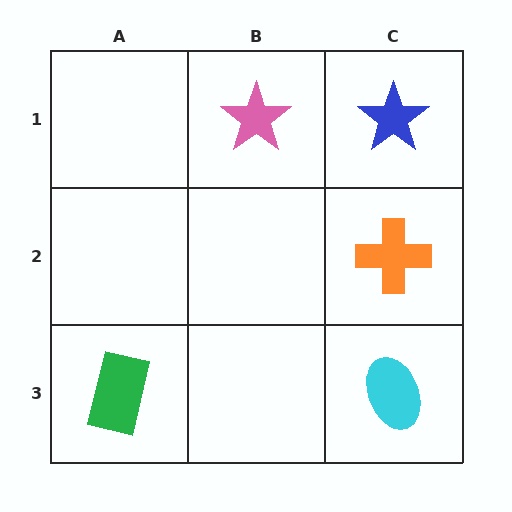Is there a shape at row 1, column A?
No, that cell is empty.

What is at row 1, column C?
A blue star.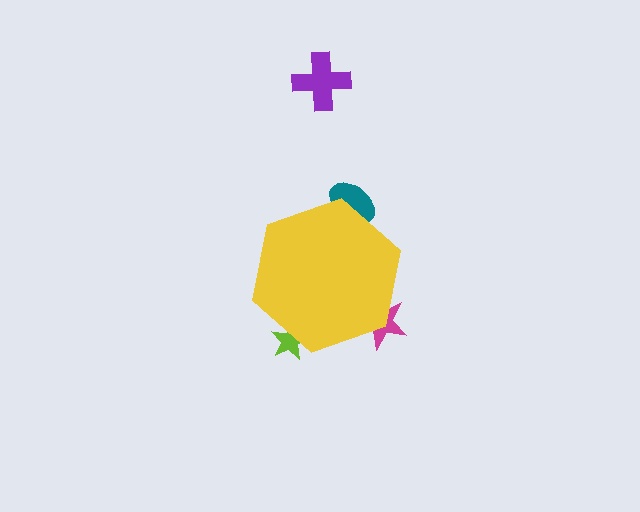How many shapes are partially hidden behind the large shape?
3 shapes are partially hidden.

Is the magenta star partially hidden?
Yes, the magenta star is partially hidden behind the yellow hexagon.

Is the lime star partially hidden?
Yes, the lime star is partially hidden behind the yellow hexagon.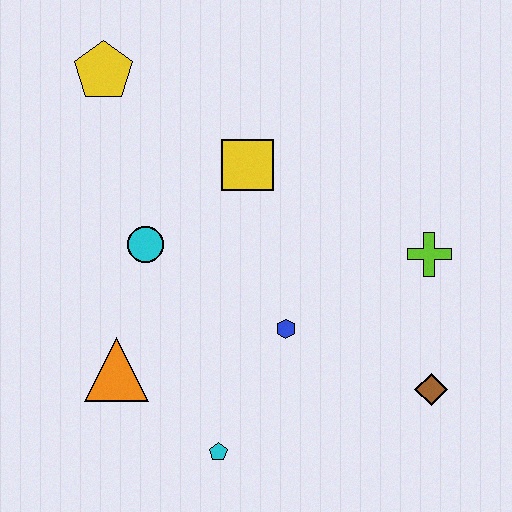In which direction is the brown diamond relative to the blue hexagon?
The brown diamond is to the right of the blue hexagon.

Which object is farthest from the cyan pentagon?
The yellow pentagon is farthest from the cyan pentagon.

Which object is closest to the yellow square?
The cyan circle is closest to the yellow square.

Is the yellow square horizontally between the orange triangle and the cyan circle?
No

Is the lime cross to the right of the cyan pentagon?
Yes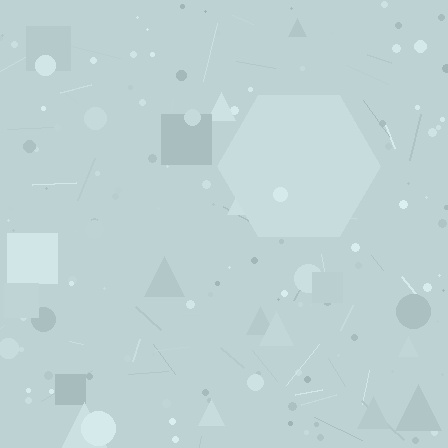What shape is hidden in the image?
A hexagon is hidden in the image.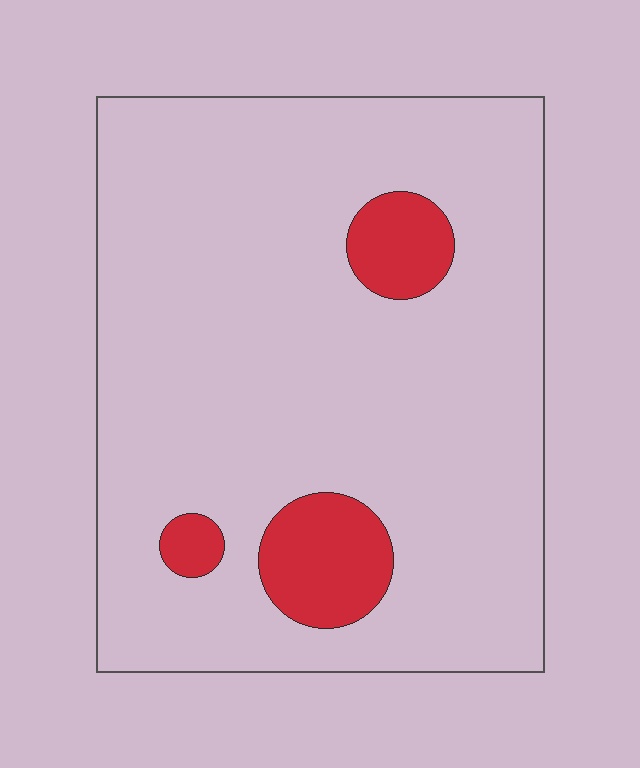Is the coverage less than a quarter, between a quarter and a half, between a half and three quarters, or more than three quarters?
Less than a quarter.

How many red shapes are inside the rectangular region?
3.